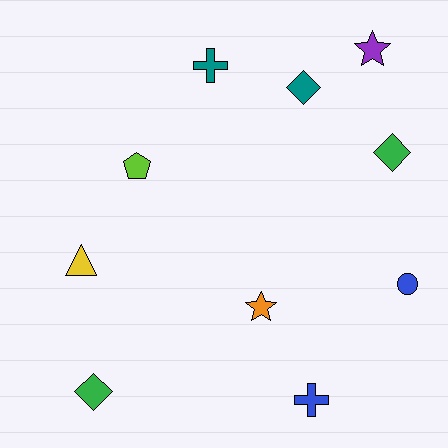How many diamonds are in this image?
There are 3 diamonds.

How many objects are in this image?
There are 10 objects.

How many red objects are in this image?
There are no red objects.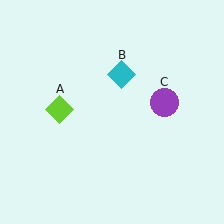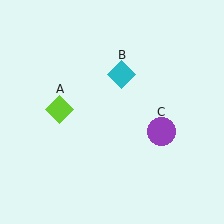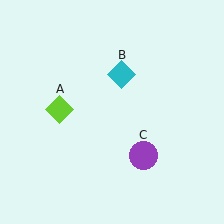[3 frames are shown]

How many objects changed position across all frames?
1 object changed position: purple circle (object C).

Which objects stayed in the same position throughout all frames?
Lime diamond (object A) and cyan diamond (object B) remained stationary.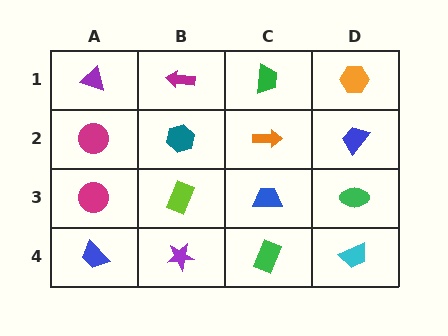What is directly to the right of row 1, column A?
A magenta arrow.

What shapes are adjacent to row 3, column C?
An orange arrow (row 2, column C), a green rectangle (row 4, column C), a lime rectangle (row 3, column B), a green ellipse (row 3, column D).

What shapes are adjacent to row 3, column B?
A teal hexagon (row 2, column B), a purple star (row 4, column B), a magenta circle (row 3, column A), a blue trapezoid (row 3, column C).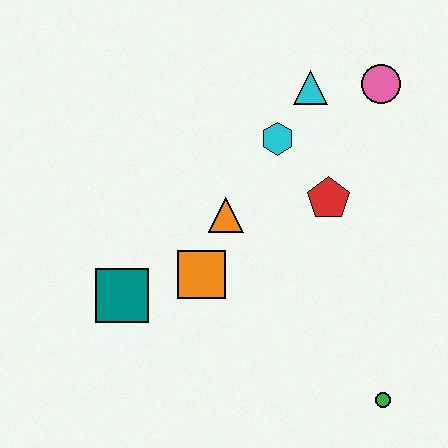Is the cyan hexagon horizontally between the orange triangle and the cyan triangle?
Yes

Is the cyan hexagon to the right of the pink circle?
No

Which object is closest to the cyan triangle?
The cyan hexagon is closest to the cyan triangle.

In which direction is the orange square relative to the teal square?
The orange square is to the right of the teal square.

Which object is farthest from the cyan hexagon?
The green circle is farthest from the cyan hexagon.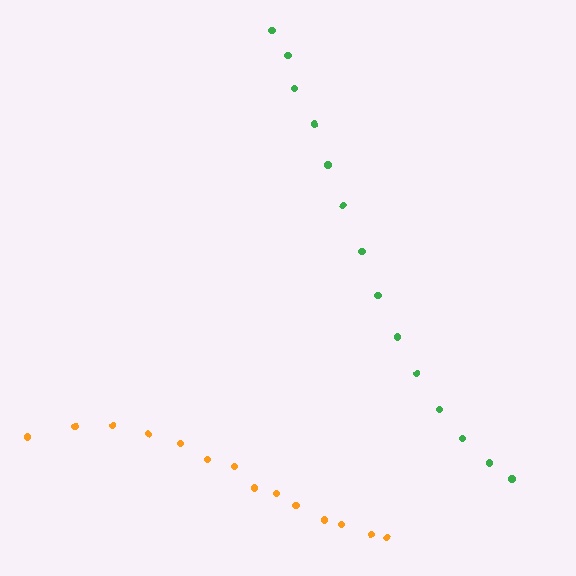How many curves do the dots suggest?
There are 2 distinct paths.